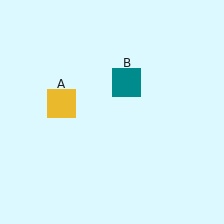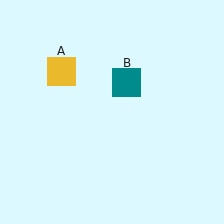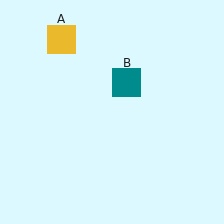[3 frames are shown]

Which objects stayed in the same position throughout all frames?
Teal square (object B) remained stationary.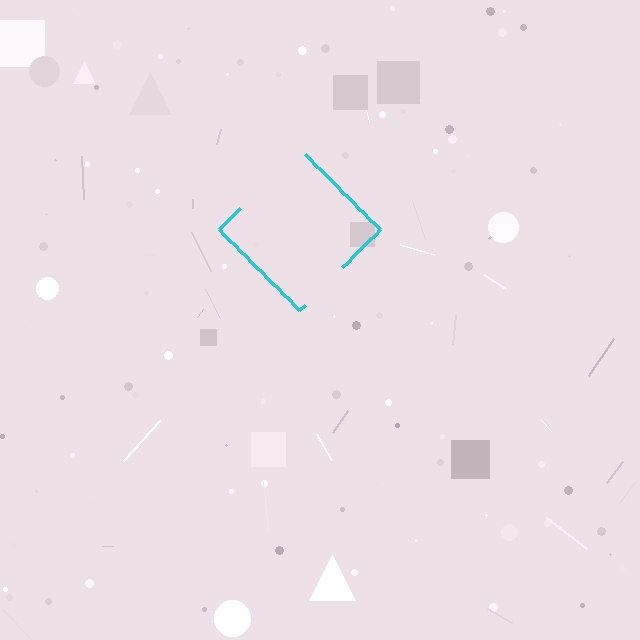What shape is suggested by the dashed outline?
The dashed outline suggests a diamond.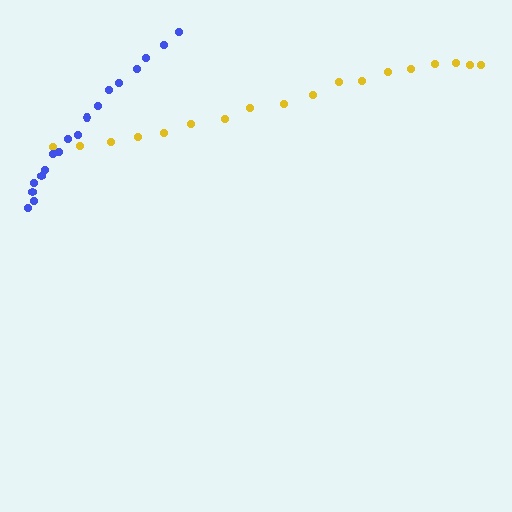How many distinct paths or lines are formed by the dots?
There are 2 distinct paths.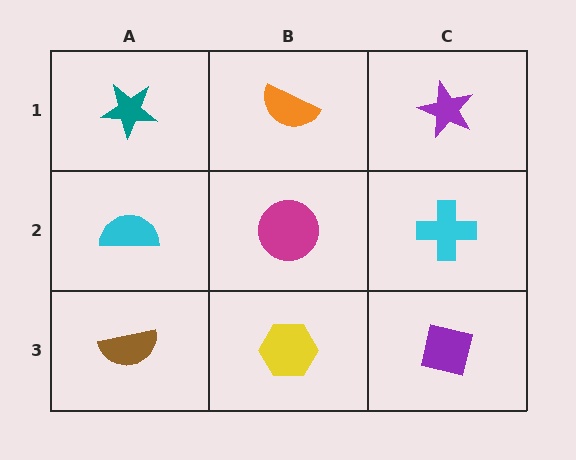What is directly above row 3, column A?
A cyan semicircle.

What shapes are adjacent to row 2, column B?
An orange semicircle (row 1, column B), a yellow hexagon (row 3, column B), a cyan semicircle (row 2, column A), a cyan cross (row 2, column C).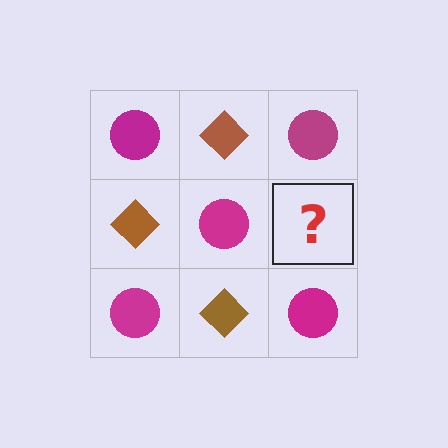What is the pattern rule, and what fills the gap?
The rule is that it alternates magenta circle and brown diamond in a checkerboard pattern. The gap should be filled with a brown diamond.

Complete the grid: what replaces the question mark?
The question mark should be replaced with a brown diamond.